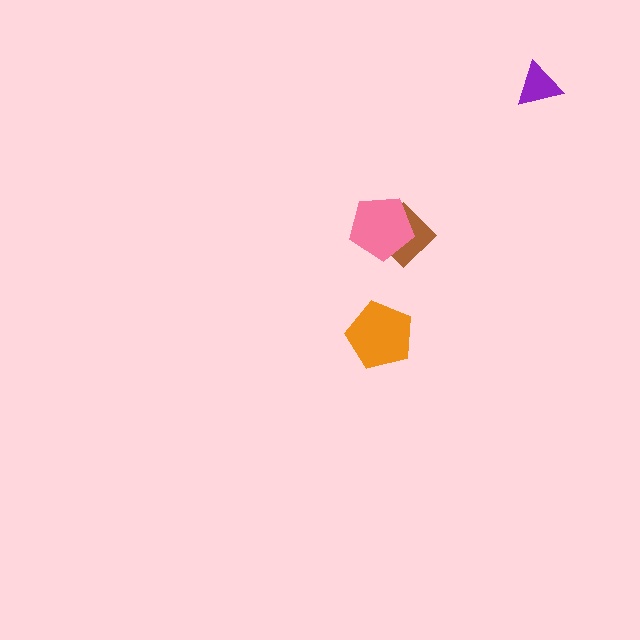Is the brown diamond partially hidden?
Yes, it is partially covered by another shape.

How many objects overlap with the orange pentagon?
0 objects overlap with the orange pentagon.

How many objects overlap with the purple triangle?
0 objects overlap with the purple triangle.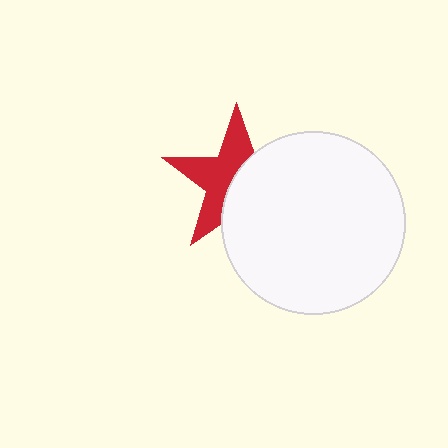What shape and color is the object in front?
The object in front is a white circle.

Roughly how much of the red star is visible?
About half of it is visible (roughly 52%).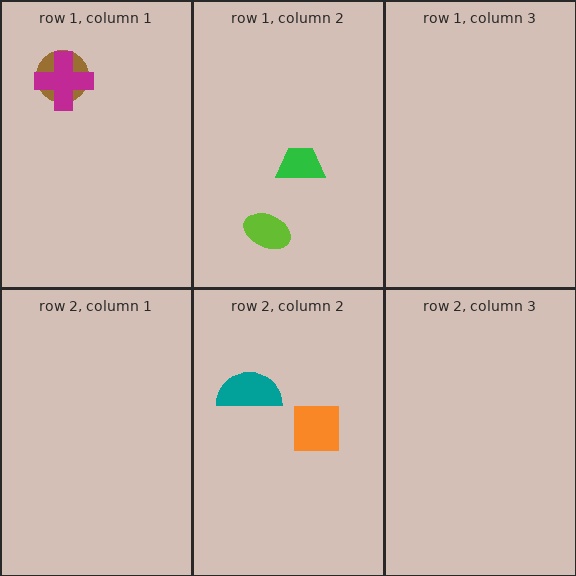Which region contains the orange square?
The row 2, column 2 region.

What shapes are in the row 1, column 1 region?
The brown circle, the magenta cross.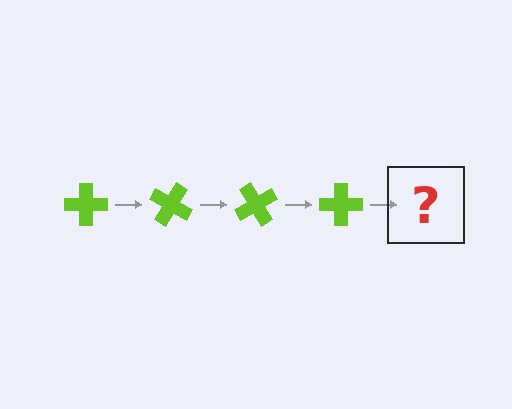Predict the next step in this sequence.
The next step is a lime cross rotated 120 degrees.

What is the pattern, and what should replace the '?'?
The pattern is that the cross rotates 30 degrees each step. The '?' should be a lime cross rotated 120 degrees.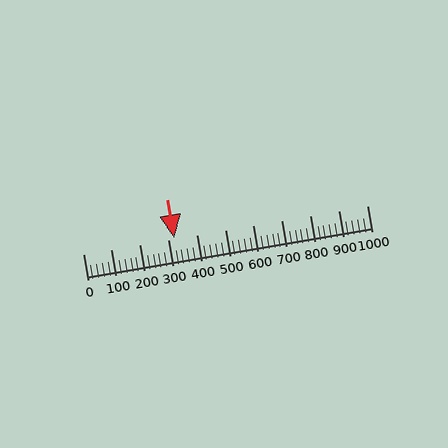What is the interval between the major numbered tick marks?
The major tick marks are spaced 100 units apart.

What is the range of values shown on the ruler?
The ruler shows values from 0 to 1000.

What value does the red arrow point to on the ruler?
The red arrow points to approximately 320.